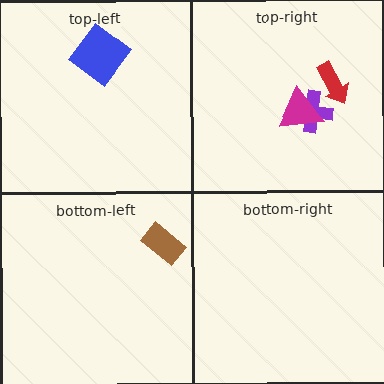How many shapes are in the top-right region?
3.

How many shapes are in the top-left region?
1.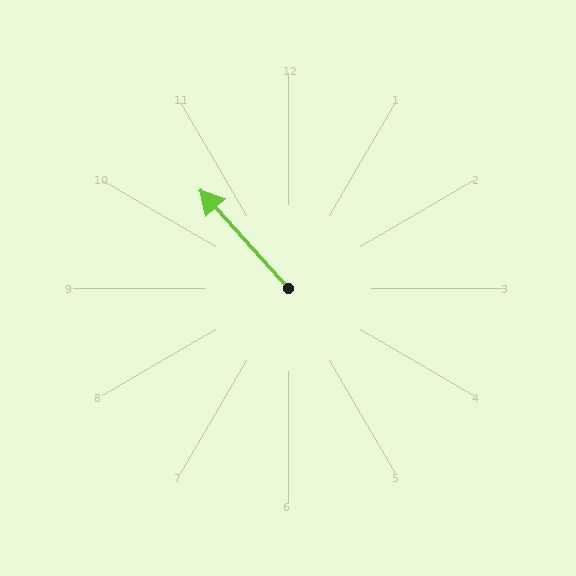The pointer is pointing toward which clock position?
Roughly 11 o'clock.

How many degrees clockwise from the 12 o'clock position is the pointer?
Approximately 318 degrees.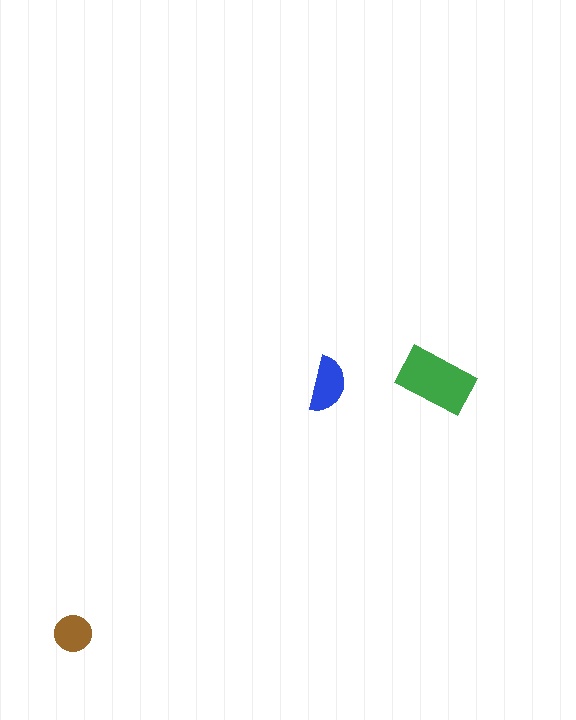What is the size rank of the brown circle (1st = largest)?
3rd.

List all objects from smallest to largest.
The brown circle, the blue semicircle, the green rectangle.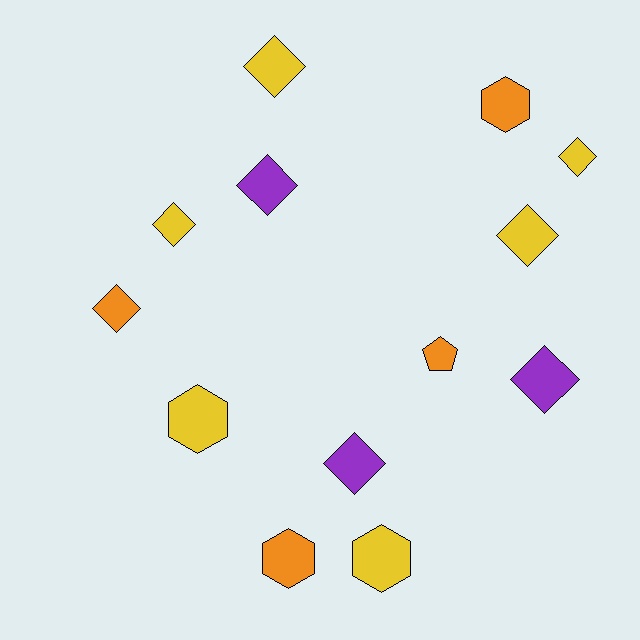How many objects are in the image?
There are 13 objects.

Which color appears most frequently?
Yellow, with 6 objects.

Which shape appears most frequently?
Diamond, with 8 objects.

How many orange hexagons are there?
There are 2 orange hexagons.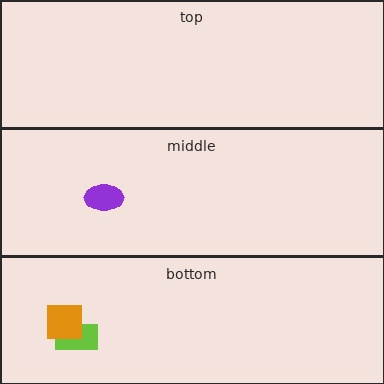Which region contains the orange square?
The bottom region.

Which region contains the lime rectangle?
The bottom region.